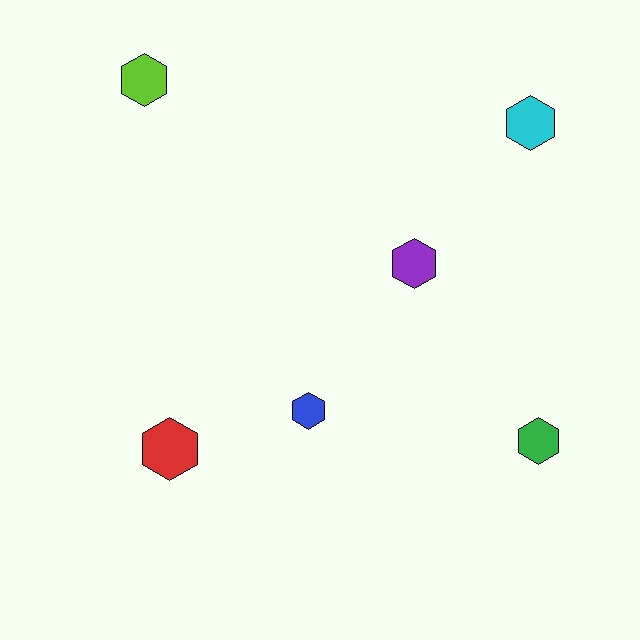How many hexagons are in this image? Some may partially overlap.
There are 6 hexagons.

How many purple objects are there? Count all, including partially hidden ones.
There is 1 purple object.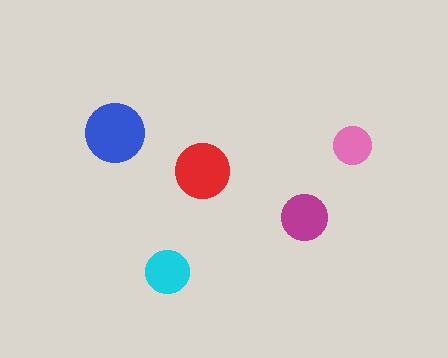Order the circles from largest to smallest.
the blue one, the red one, the magenta one, the cyan one, the pink one.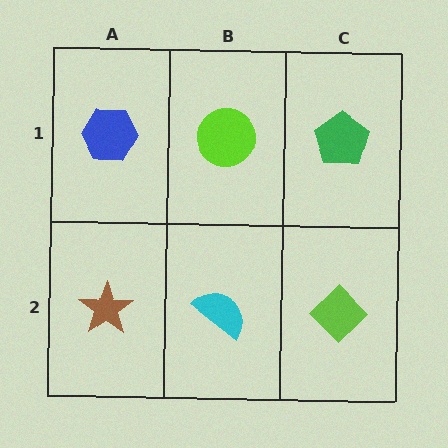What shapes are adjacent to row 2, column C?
A green pentagon (row 1, column C), a cyan semicircle (row 2, column B).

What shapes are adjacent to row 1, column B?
A cyan semicircle (row 2, column B), a blue hexagon (row 1, column A), a green pentagon (row 1, column C).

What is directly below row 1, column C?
A lime diamond.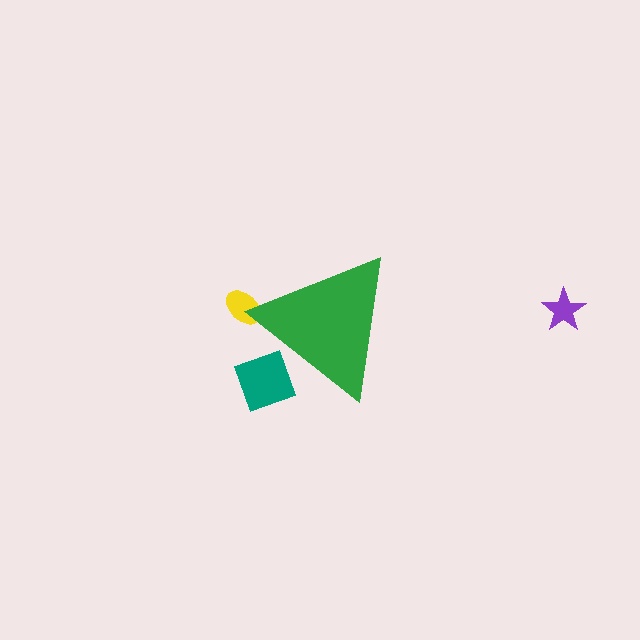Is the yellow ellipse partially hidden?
Yes, the yellow ellipse is partially hidden behind the green triangle.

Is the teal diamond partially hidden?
Yes, the teal diamond is partially hidden behind the green triangle.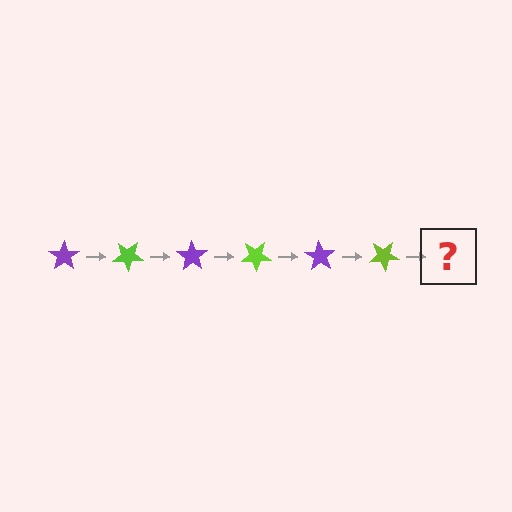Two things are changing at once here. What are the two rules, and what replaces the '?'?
The two rules are that it rotates 35 degrees each step and the color cycles through purple and lime. The '?' should be a purple star, rotated 210 degrees from the start.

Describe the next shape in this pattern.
It should be a purple star, rotated 210 degrees from the start.